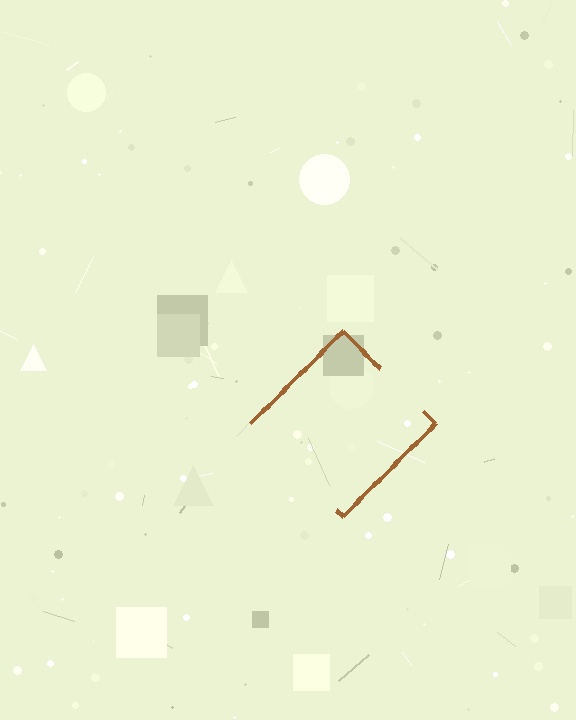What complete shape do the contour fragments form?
The contour fragments form a diamond.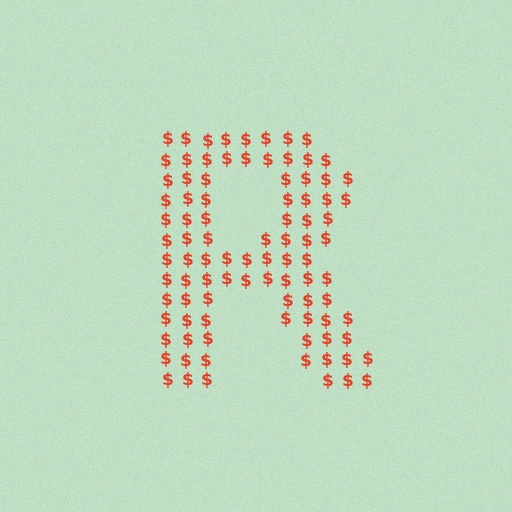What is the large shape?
The large shape is the letter R.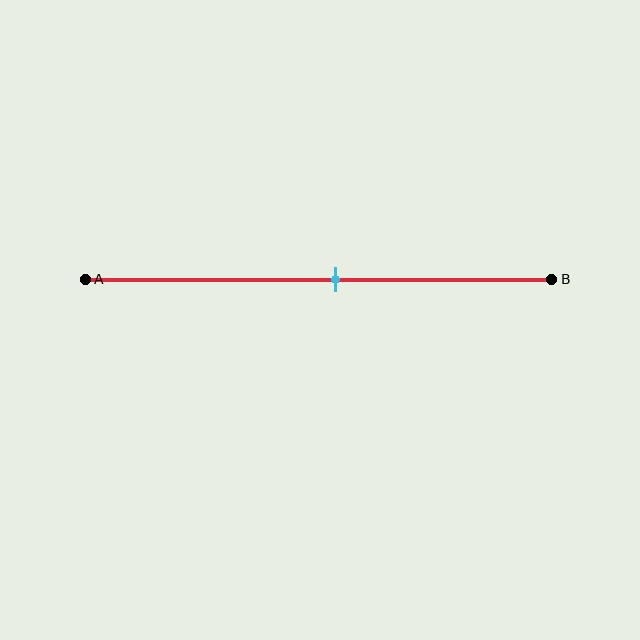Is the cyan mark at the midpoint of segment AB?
No, the mark is at about 55% from A, not at the 50% midpoint.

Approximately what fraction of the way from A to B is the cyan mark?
The cyan mark is approximately 55% of the way from A to B.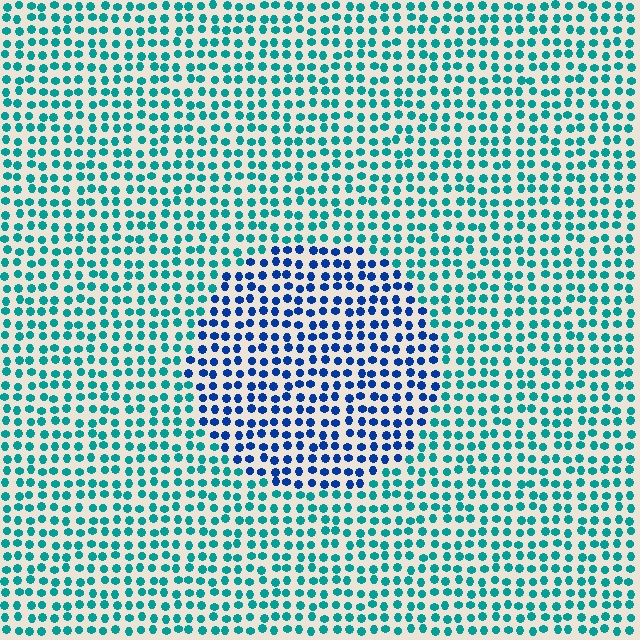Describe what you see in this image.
The image is filled with small teal elements in a uniform arrangement. A circle-shaped region is visible where the elements are tinted to a slightly different hue, forming a subtle color boundary.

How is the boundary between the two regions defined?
The boundary is defined purely by a slight shift in hue (about 43 degrees). Spacing, size, and orientation are identical on both sides.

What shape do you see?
I see a circle.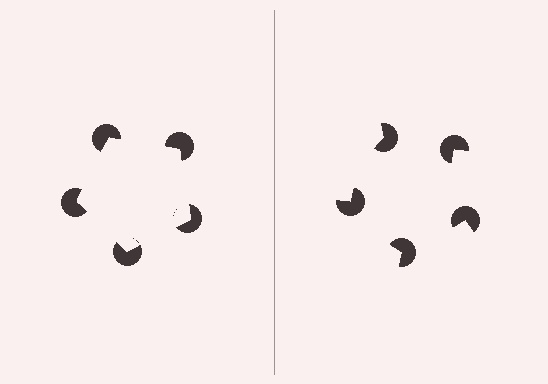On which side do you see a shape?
An illusory pentagon appears on the left side. On the right side the wedge cuts are rotated, so no coherent shape forms.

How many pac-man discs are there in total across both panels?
10 — 5 on each side.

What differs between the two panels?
The pac-man discs are positioned identically on both sides; only the wedge orientations differ. On the left they align to a pentagon; on the right they are misaligned.